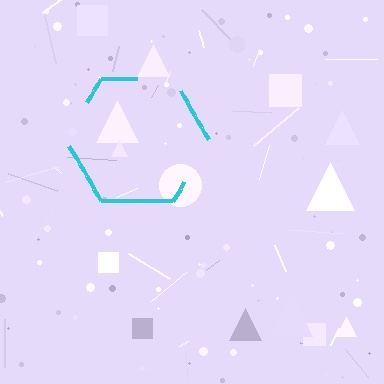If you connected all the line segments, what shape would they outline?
They would outline a hexagon.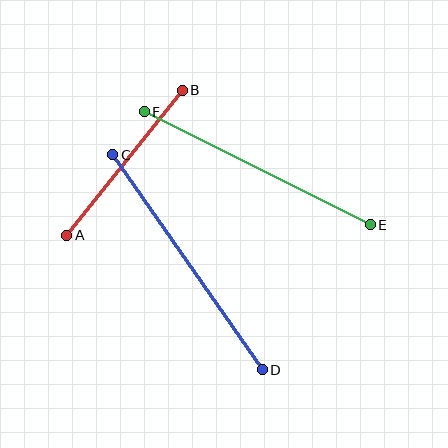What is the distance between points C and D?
The distance is approximately 262 pixels.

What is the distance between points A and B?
The distance is approximately 185 pixels.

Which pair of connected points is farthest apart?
Points C and D are farthest apart.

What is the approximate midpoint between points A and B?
The midpoint is at approximately (125, 163) pixels.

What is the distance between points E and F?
The distance is approximately 252 pixels.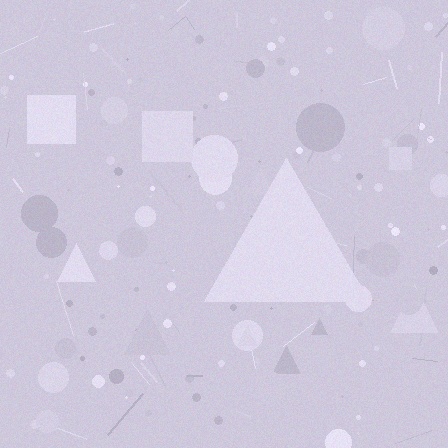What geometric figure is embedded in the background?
A triangle is embedded in the background.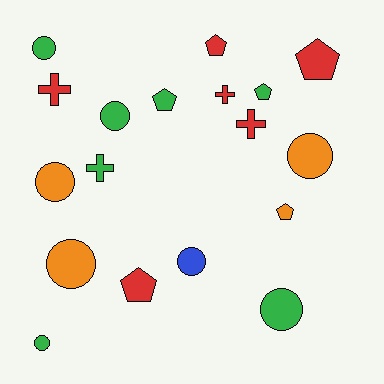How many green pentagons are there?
There are 2 green pentagons.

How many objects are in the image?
There are 18 objects.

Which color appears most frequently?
Green, with 7 objects.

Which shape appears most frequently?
Circle, with 8 objects.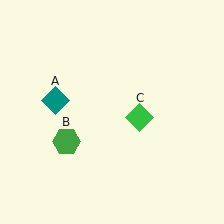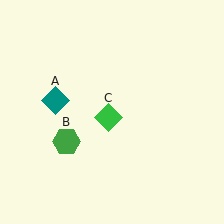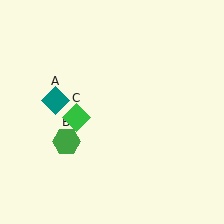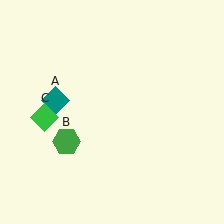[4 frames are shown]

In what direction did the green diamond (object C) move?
The green diamond (object C) moved left.